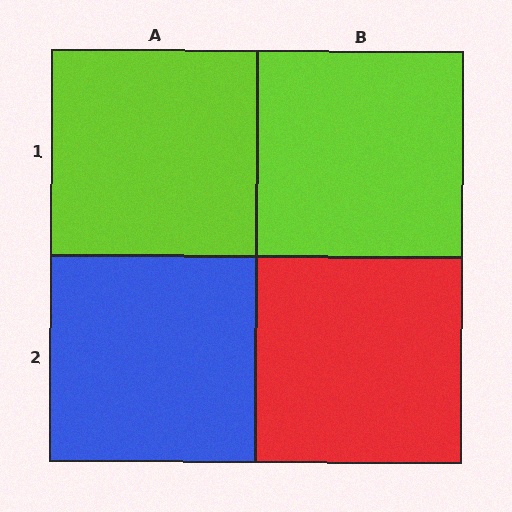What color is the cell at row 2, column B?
Red.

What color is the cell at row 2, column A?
Blue.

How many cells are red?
1 cell is red.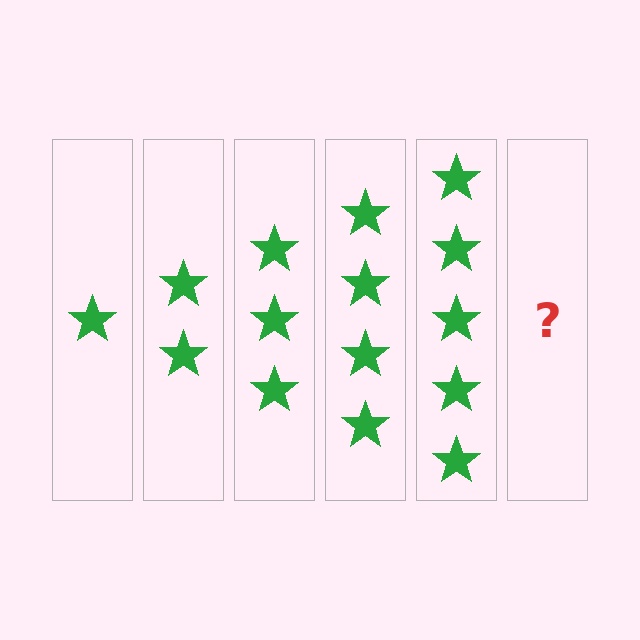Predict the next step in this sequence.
The next step is 6 stars.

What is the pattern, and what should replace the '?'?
The pattern is that each step adds one more star. The '?' should be 6 stars.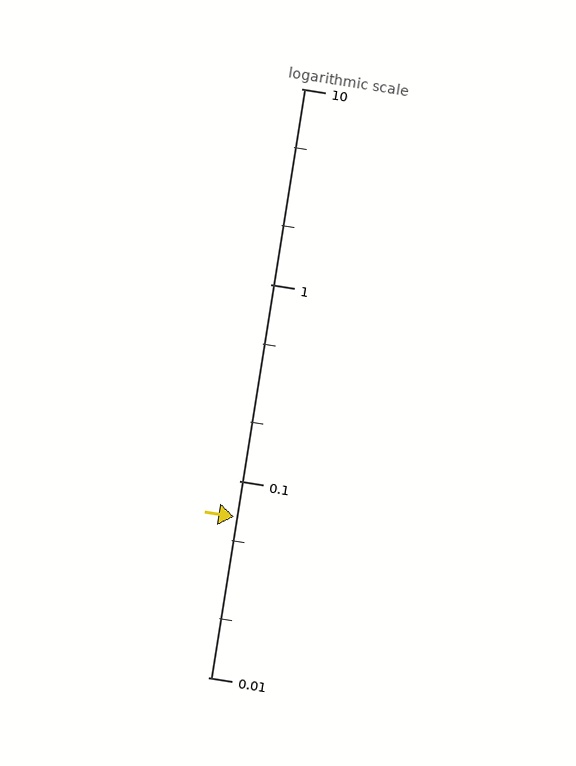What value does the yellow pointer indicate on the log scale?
The pointer indicates approximately 0.066.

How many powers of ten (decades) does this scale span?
The scale spans 3 decades, from 0.01 to 10.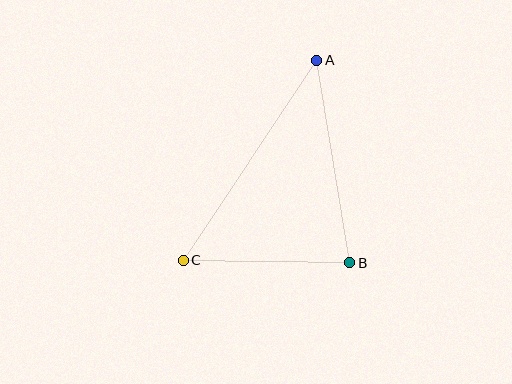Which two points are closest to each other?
Points B and C are closest to each other.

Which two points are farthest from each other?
Points A and C are farthest from each other.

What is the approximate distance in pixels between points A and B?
The distance between A and B is approximately 205 pixels.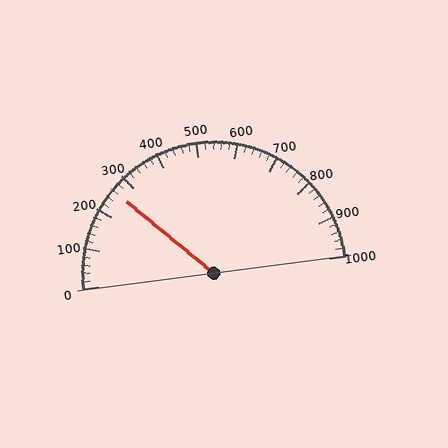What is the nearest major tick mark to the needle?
The nearest major tick mark is 300.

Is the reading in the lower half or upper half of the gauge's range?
The reading is in the lower half of the range (0 to 1000).